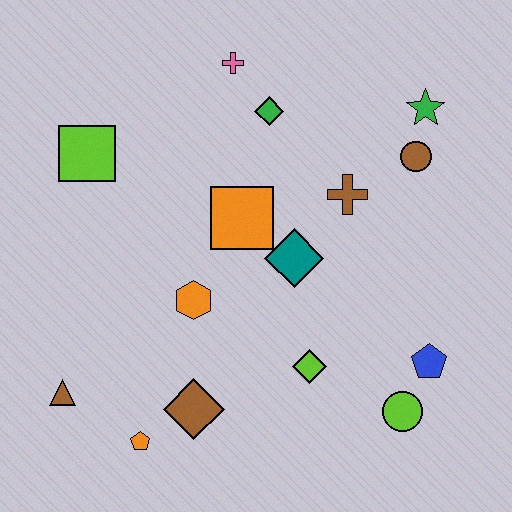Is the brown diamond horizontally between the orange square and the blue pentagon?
No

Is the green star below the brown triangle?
No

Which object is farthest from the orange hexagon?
The green star is farthest from the orange hexagon.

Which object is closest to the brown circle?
The green star is closest to the brown circle.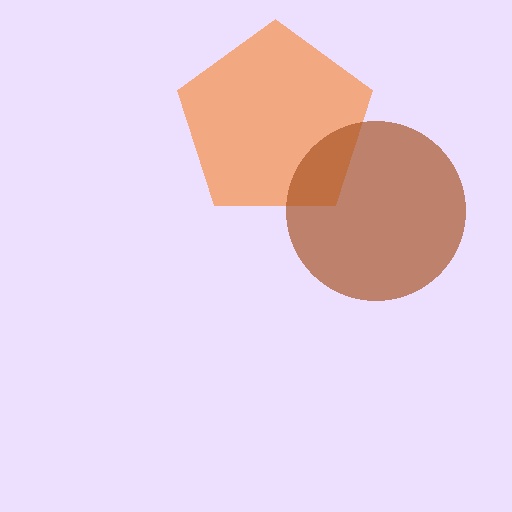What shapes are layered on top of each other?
The layered shapes are: an orange pentagon, a brown circle.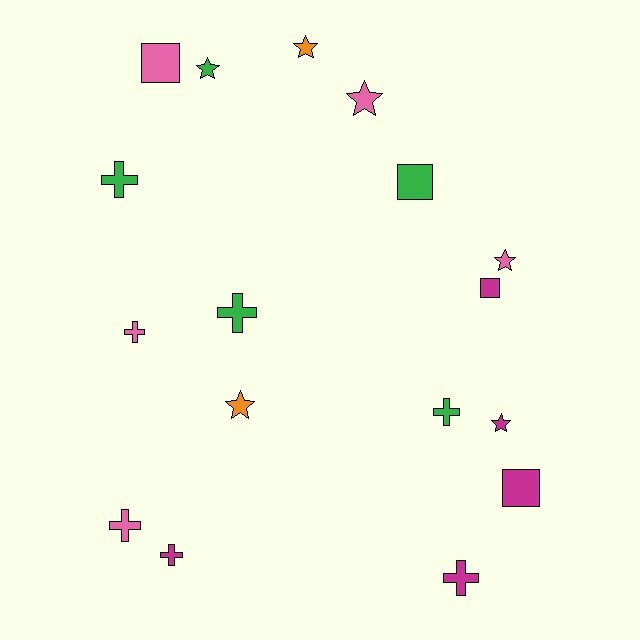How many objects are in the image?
There are 17 objects.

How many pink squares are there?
There is 1 pink square.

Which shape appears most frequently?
Cross, with 7 objects.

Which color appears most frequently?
Magenta, with 5 objects.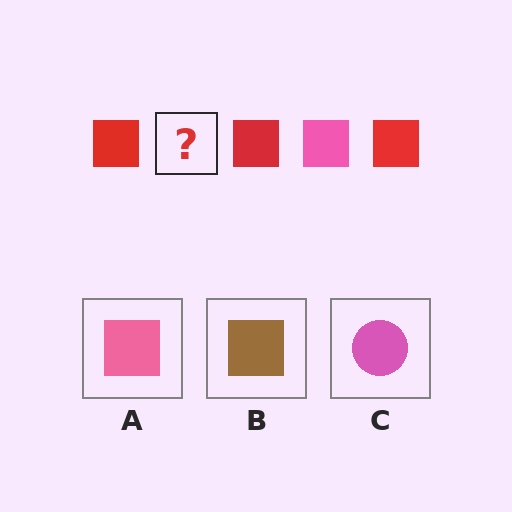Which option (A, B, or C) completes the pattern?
A.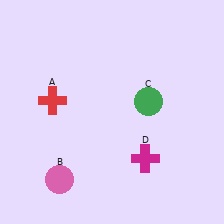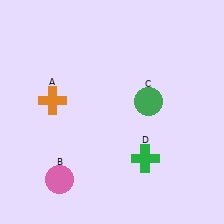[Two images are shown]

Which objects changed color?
A changed from red to orange. D changed from magenta to green.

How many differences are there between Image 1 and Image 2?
There are 2 differences between the two images.